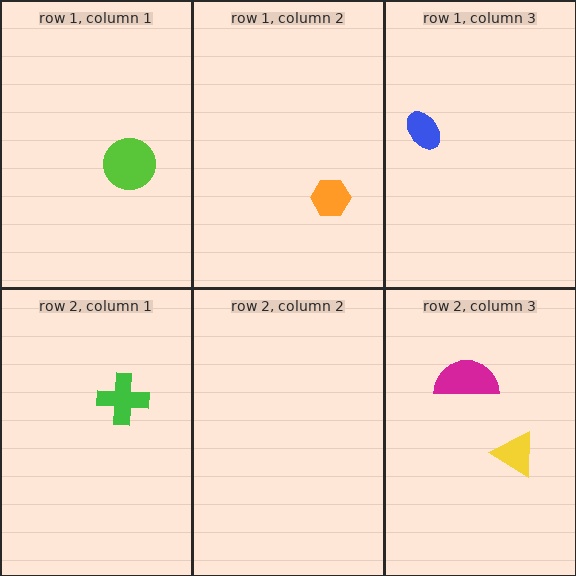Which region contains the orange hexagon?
The row 1, column 2 region.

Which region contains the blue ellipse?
The row 1, column 3 region.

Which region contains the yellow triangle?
The row 2, column 3 region.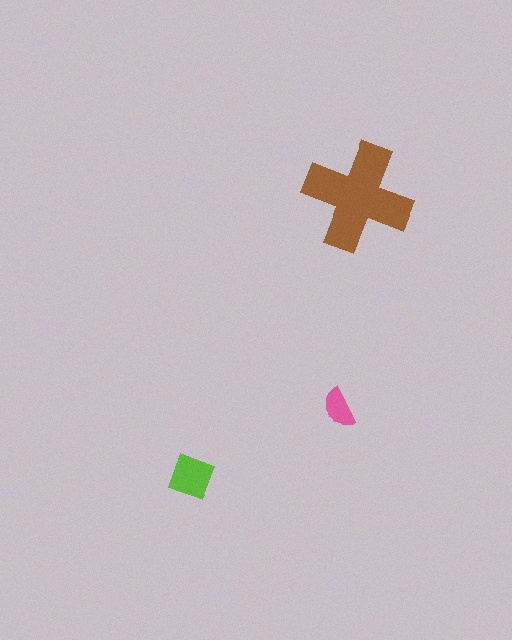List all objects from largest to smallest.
The brown cross, the lime square, the pink semicircle.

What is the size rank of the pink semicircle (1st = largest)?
3rd.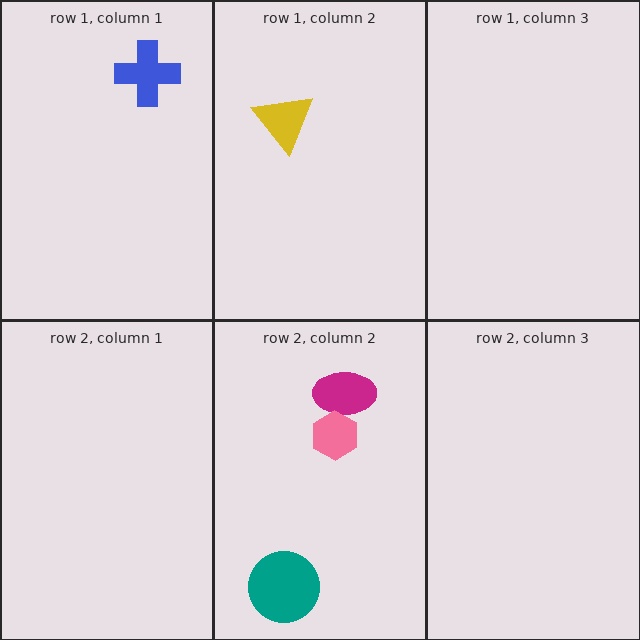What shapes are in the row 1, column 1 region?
The blue cross.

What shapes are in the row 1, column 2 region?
The yellow triangle.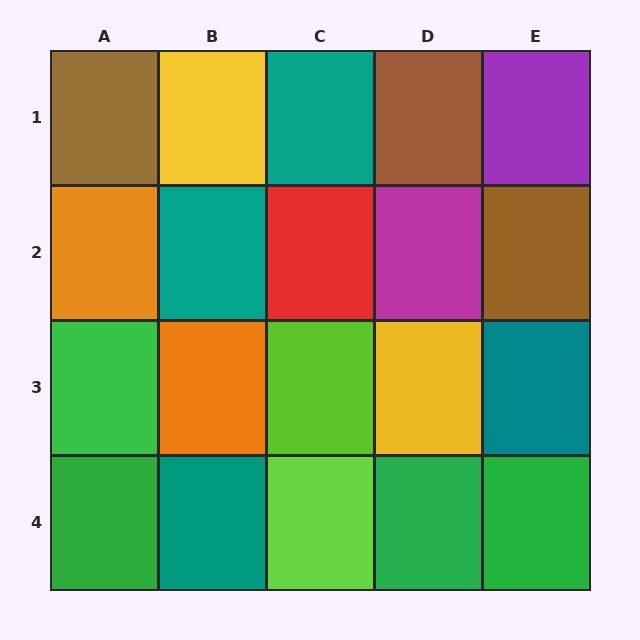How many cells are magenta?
1 cell is magenta.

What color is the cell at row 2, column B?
Teal.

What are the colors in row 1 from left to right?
Brown, yellow, teal, brown, purple.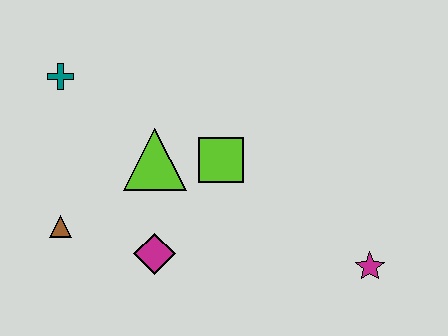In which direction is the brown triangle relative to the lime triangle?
The brown triangle is to the left of the lime triangle.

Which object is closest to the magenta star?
The lime square is closest to the magenta star.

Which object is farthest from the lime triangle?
The magenta star is farthest from the lime triangle.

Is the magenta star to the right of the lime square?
Yes